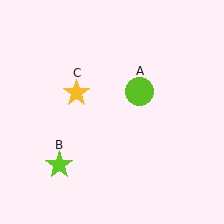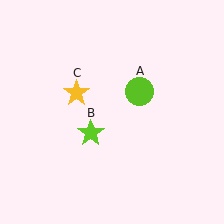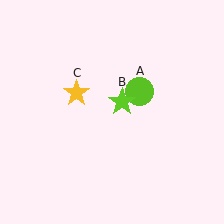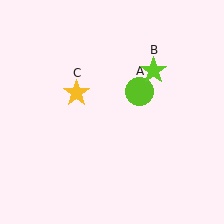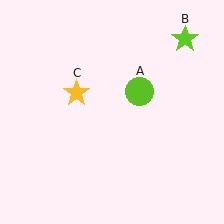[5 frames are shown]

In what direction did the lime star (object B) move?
The lime star (object B) moved up and to the right.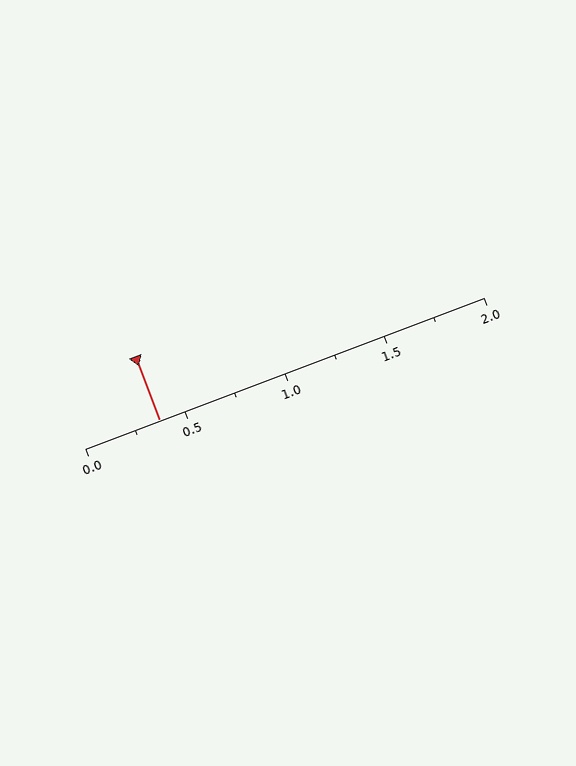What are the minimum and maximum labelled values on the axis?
The axis runs from 0.0 to 2.0.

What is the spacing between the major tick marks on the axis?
The major ticks are spaced 0.5 apart.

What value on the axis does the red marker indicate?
The marker indicates approximately 0.38.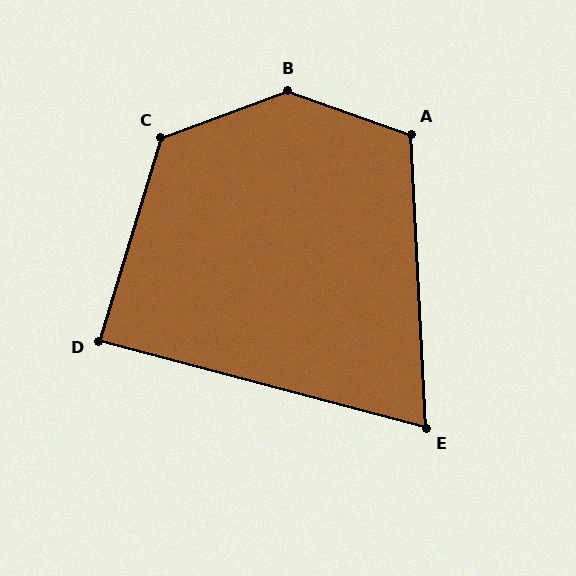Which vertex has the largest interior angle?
B, at approximately 140 degrees.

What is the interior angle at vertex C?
Approximately 127 degrees (obtuse).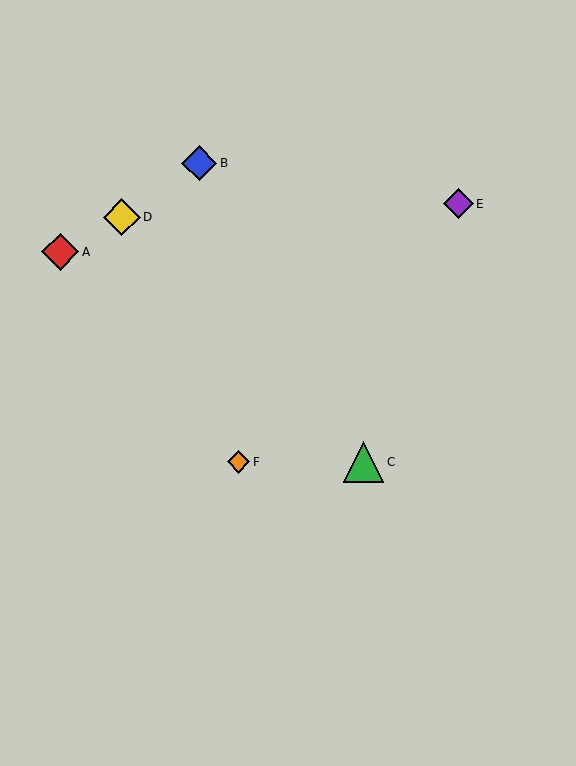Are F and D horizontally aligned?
No, F is at y≈462 and D is at y≈217.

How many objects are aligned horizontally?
2 objects (C, F) are aligned horizontally.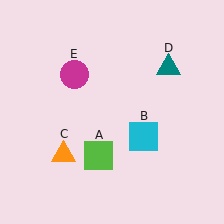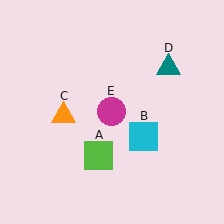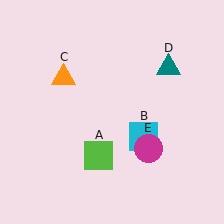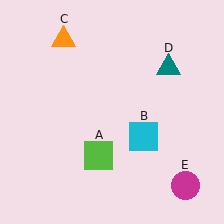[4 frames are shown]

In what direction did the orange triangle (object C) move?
The orange triangle (object C) moved up.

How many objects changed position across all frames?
2 objects changed position: orange triangle (object C), magenta circle (object E).